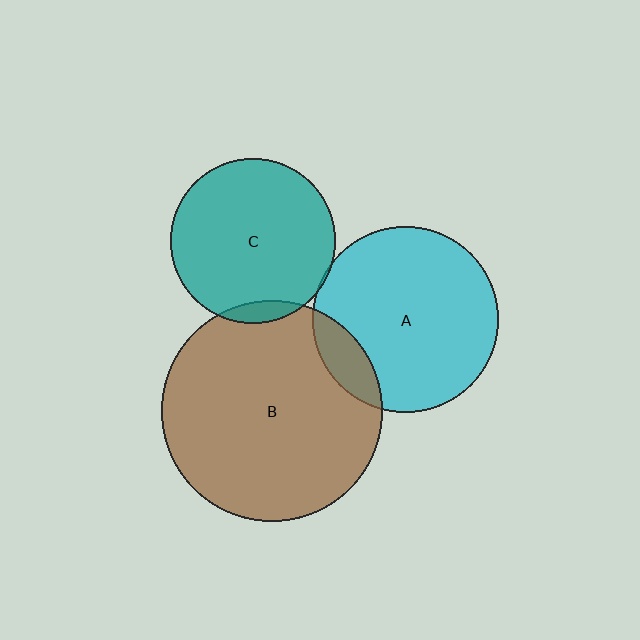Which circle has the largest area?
Circle B (brown).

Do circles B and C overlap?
Yes.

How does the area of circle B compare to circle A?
Approximately 1.4 times.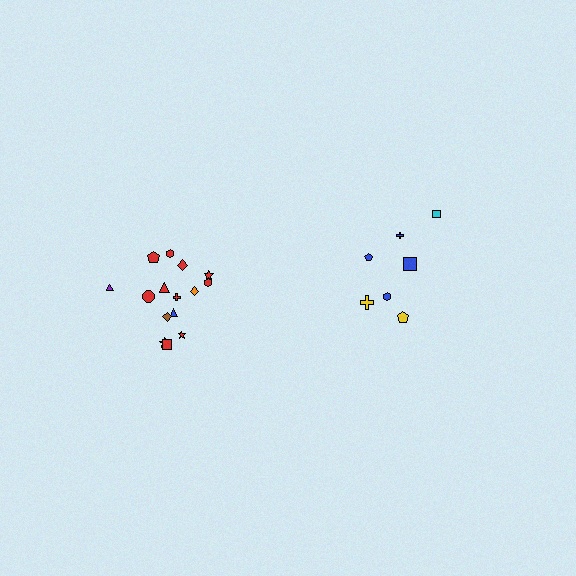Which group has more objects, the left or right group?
The left group.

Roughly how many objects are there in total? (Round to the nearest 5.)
Roughly 20 objects in total.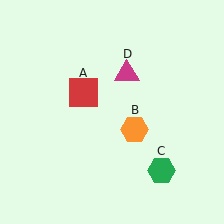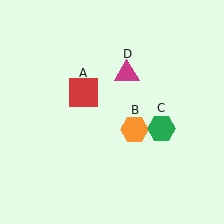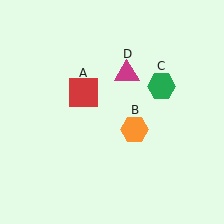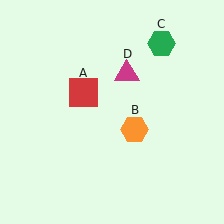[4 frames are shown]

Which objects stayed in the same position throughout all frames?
Red square (object A) and orange hexagon (object B) and magenta triangle (object D) remained stationary.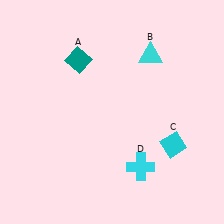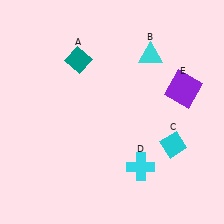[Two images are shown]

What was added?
A purple square (E) was added in Image 2.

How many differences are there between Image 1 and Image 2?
There is 1 difference between the two images.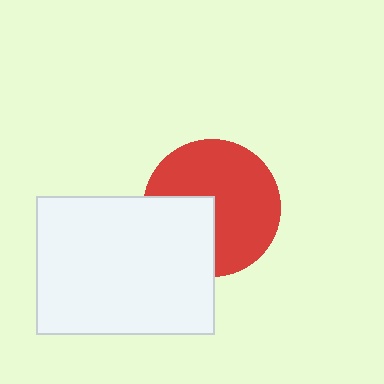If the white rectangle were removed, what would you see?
You would see the complete red circle.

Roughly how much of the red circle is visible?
Most of it is visible (roughly 67%).